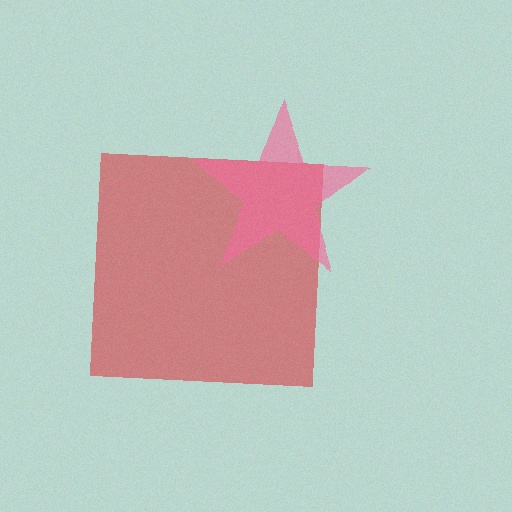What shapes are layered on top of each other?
The layered shapes are: a red square, a pink star.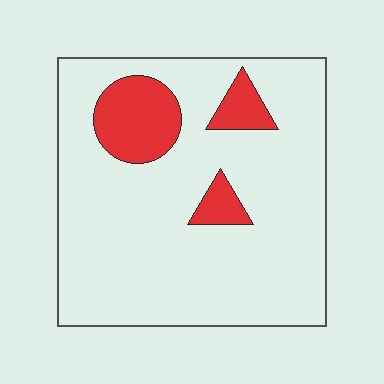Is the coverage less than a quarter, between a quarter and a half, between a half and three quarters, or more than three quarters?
Less than a quarter.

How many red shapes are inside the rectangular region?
3.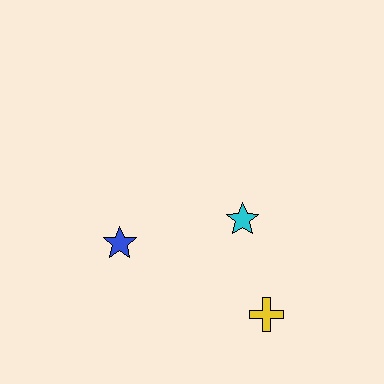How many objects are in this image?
There are 3 objects.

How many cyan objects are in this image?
There is 1 cyan object.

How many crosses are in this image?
There is 1 cross.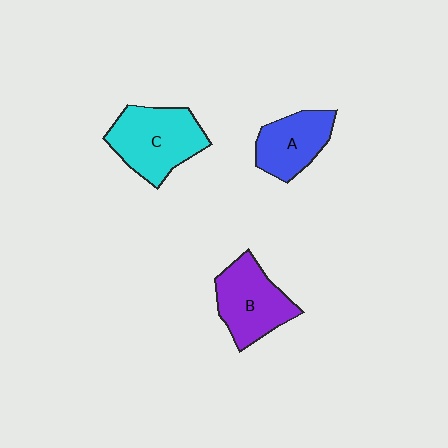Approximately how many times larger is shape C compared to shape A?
Approximately 1.4 times.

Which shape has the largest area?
Shape C (cyan).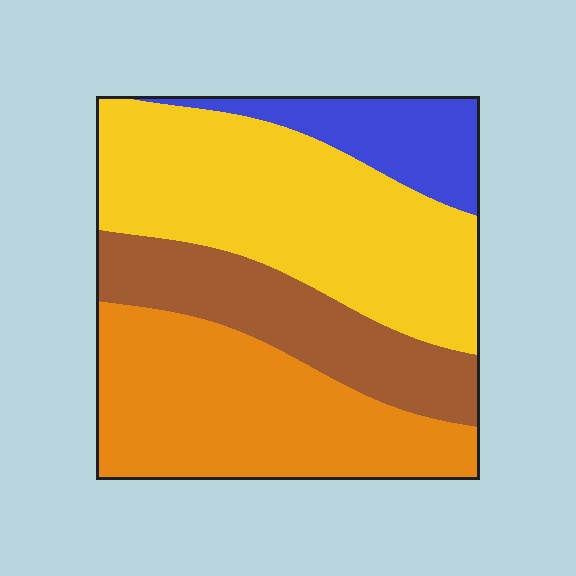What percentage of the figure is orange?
Orange covers about 30% of the figure.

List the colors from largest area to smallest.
From largest to smallest: yellow, orange, brown, blue.